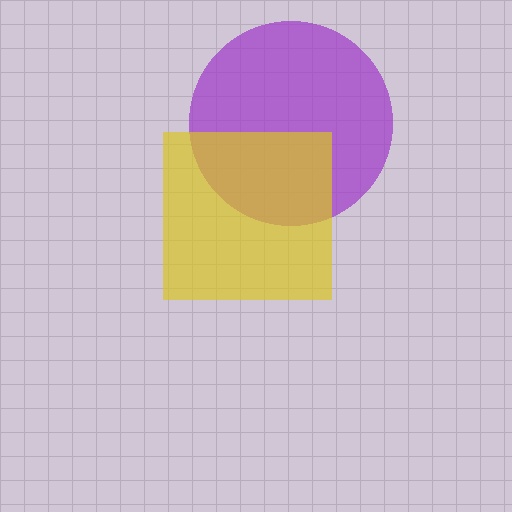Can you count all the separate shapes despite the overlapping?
Yes, there are 2 separate shapes.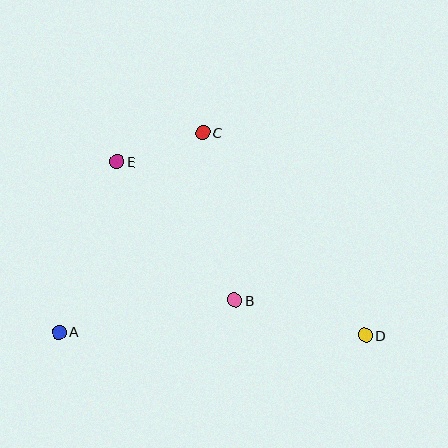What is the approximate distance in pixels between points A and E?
The distance between A and E is approximately 180 pixels.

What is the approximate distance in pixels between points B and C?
The distance between B and C is approximately 171 pixels.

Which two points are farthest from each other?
Points A and D are farthest from each other.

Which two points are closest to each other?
Points C and E are closest to each other.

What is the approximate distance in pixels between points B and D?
The distance between B and D is approximately 135 pixels.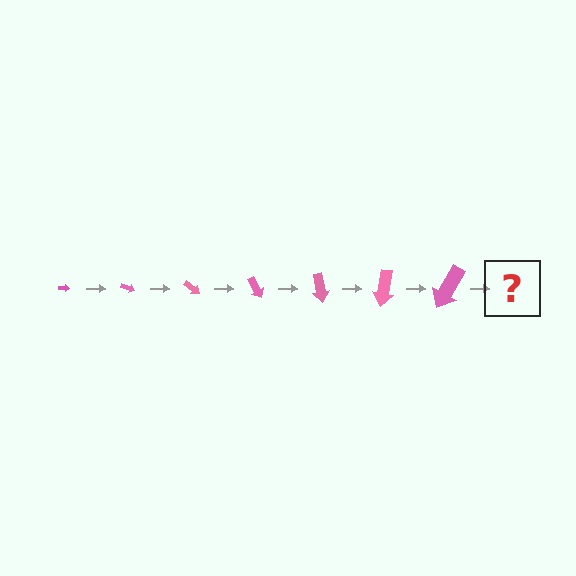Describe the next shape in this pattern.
It should be an arrow, larger than the previous one and rotated 140 degrees from the start.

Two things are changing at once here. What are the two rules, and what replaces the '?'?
The two rules are that the arrow grows larger each step and it rotates 20 degrees each step. The '?' should be an arrow, larger than the previous one and rotated 140 degrees from the start.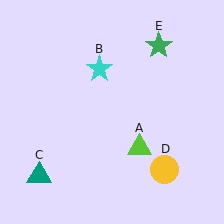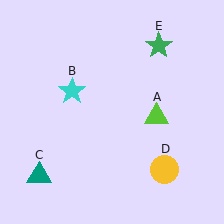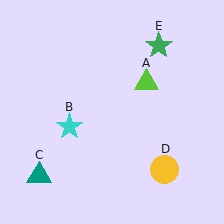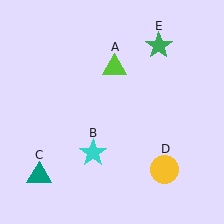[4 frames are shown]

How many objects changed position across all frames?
2 objects changed position: lime triangle (object A), cyan star (object B).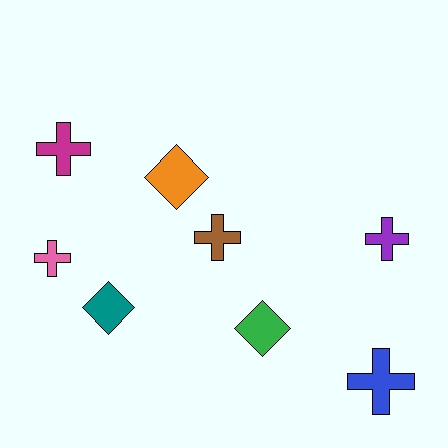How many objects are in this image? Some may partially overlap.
There are 8 objects.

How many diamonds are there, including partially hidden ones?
There are 3 diamonds.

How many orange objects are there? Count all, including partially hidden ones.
There is 1 orange object.